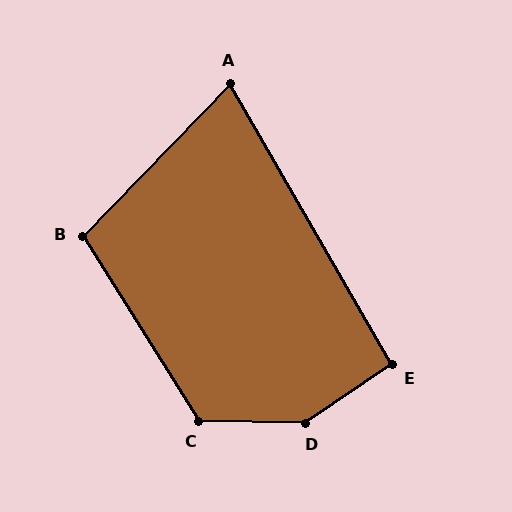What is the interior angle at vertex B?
Approximately 104 degrees (obtuse).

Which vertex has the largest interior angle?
D, at approximately 145 degrees.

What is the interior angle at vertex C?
Approximately 124 degrees (obtuse).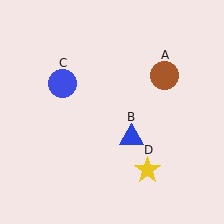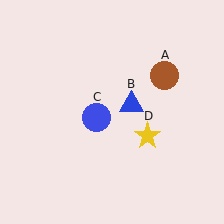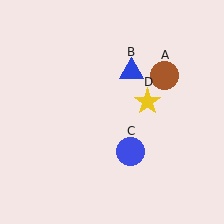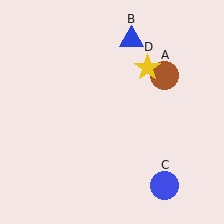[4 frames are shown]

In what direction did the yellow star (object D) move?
The yellow star (object D) moved up.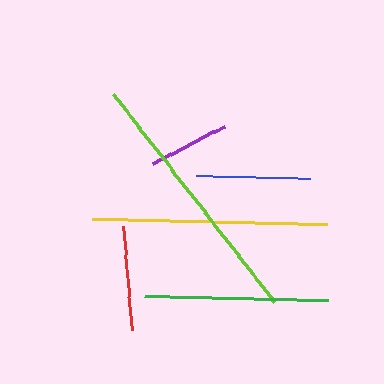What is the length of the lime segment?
The lime segment is approximately 263 pixels long.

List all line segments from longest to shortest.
From longest to shortest: lime, yellow, green, blue, red, purple.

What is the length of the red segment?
The red segment is approximately 104 pixels long.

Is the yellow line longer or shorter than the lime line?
The lime line is longer than the yellow line.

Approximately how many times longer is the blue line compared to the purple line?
The blue line is approximately 1.4 times the length of the purple line.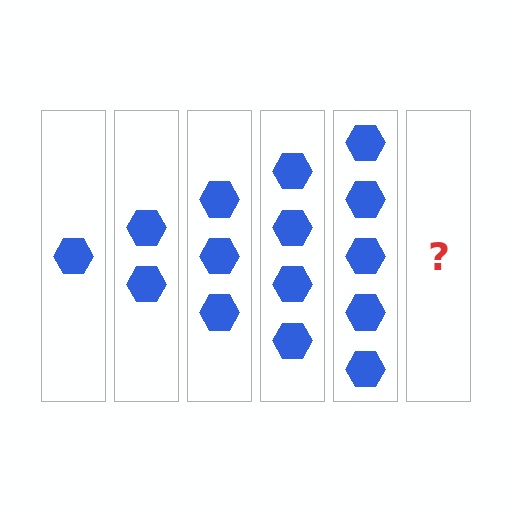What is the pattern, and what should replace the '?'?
The pattern is that each step adds one more hexagon. The '?' should be 6 hexagons.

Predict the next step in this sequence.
The next step is 6 hexagons.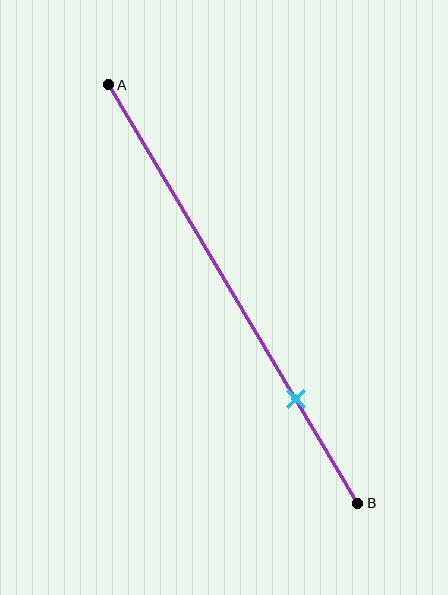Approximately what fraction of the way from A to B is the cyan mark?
The cyan mark is approximately 75% of the way from A to B.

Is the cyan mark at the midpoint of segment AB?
No, the mark is at about 75% from A, not at the 50% midpoint.